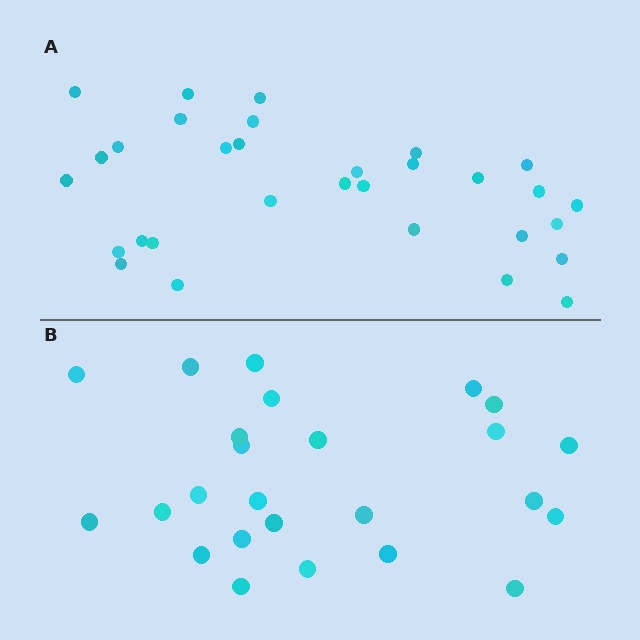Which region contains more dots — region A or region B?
Region A (the top region) has more dots.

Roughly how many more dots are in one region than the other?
Region A has about 6 more dots than region B.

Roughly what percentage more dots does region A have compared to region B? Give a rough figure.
About 25% more.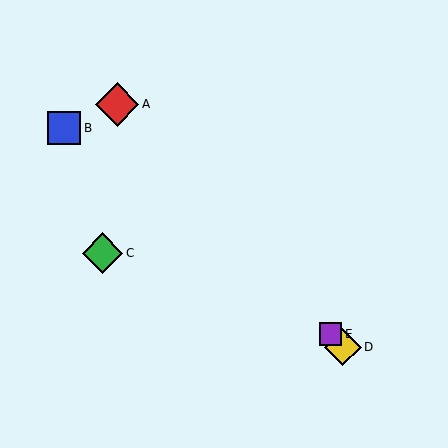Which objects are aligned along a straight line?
Objects A, D, E are aligned along a straight line.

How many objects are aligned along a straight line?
3 objects (A, D, E) are aligned along a straight line.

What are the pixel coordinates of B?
Object B is at (64, 128).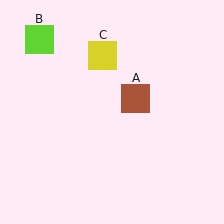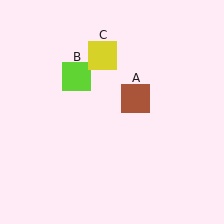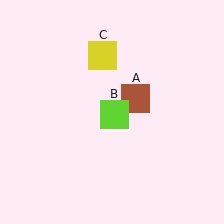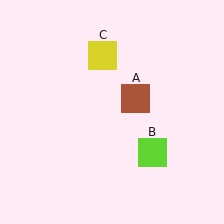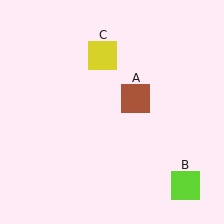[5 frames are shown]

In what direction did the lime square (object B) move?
The lime square (object B) moved down and to the right.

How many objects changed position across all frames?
1 object changed position: lime square (object B).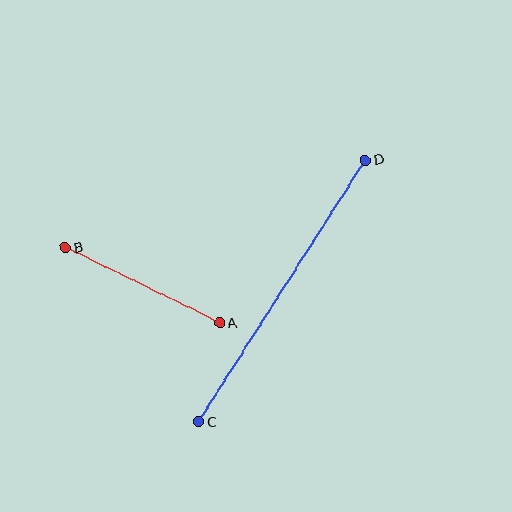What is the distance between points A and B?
The distance is approximately 172 pixels.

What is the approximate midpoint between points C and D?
The midpoint is at approximately (282, 291) pixels.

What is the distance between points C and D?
The distance is approximately 310 pixels.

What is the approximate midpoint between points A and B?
The midpoint is at approximately (142, 285) pixels.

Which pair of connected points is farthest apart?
Points C and D are farthest apart.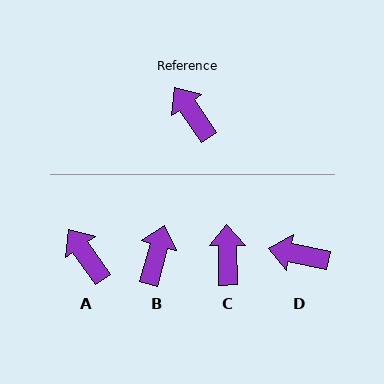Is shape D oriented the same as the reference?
No, it is off by about 44 degrees.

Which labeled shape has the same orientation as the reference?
A.